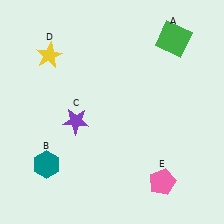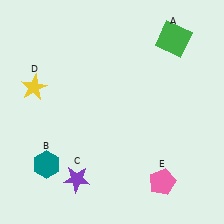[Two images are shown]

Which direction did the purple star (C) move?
The purple star (C) moved down.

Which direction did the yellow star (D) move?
The yellow star (D) moved down.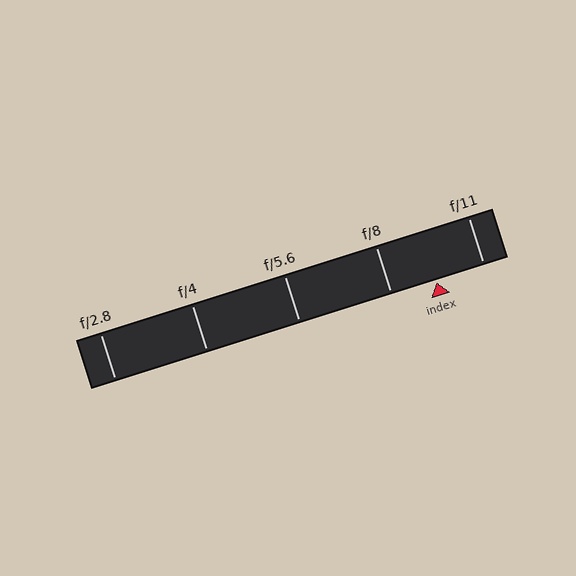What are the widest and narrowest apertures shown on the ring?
The widest aperture shown is f/2.8 and the narrowest is f/11.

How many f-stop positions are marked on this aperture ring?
There are 5 f-stop positions marked.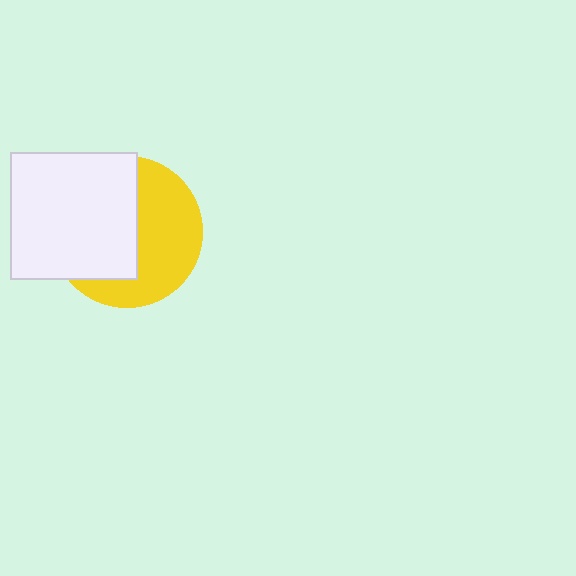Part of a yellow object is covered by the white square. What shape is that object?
It is a circle.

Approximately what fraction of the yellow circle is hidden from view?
Roughly 51% of the yellow circle is hidden behind the white square.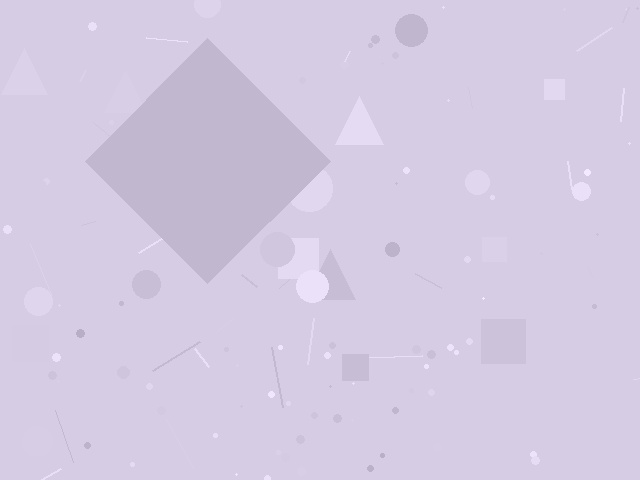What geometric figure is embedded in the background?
A diamond is embedded in the background.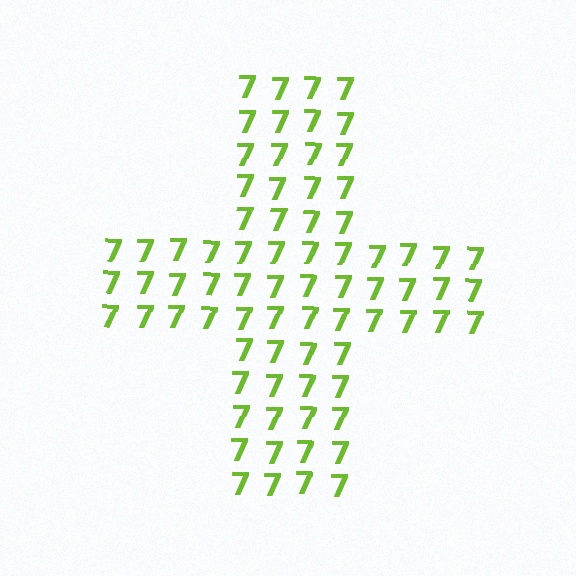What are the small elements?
The small elements are digit 7's.